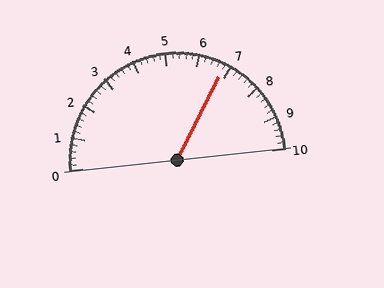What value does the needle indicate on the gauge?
The needle indicates approximately 6.8.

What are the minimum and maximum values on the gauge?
The gauge ranges from 0 to 10.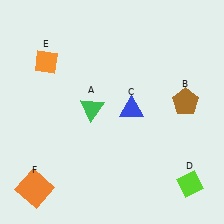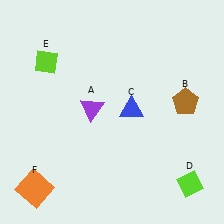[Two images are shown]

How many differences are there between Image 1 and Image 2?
There are 2 differences between the two images.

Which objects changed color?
A changed from green to purple. E changed from orange to lime.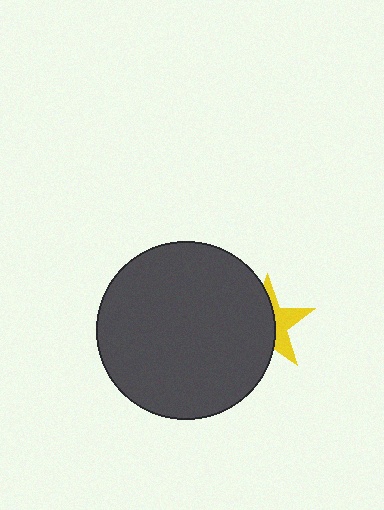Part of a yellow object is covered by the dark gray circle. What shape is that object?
It is a star.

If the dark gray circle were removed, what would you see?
You would see the complete yellow star.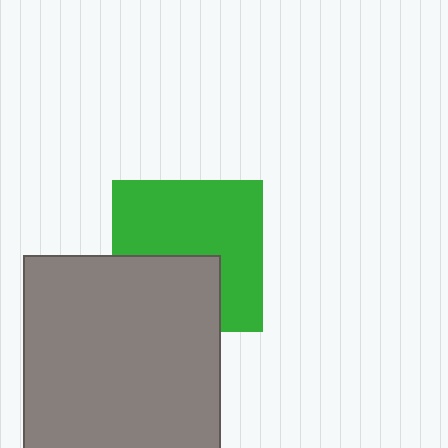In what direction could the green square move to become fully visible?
The green square could move up. That would shift it out from behind the gray square entirely.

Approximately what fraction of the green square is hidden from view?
Roughly 36% of the green square is hidden behind the gray square.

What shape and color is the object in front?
The object in front is a gray square.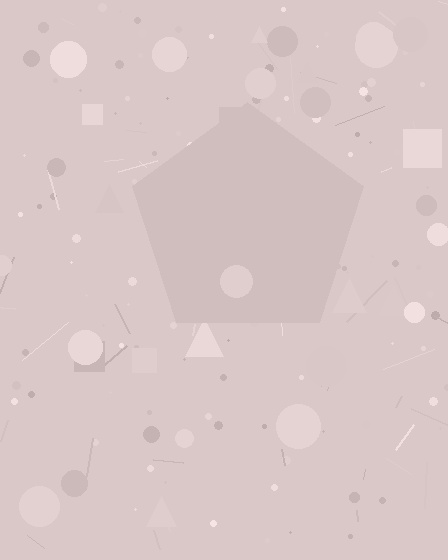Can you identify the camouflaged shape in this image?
The camouflaged shape is a pentagon.